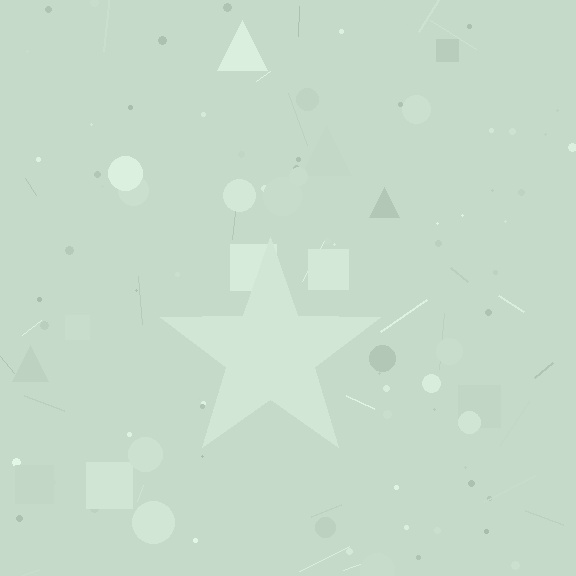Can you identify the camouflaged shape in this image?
The camouflaged shape is a star.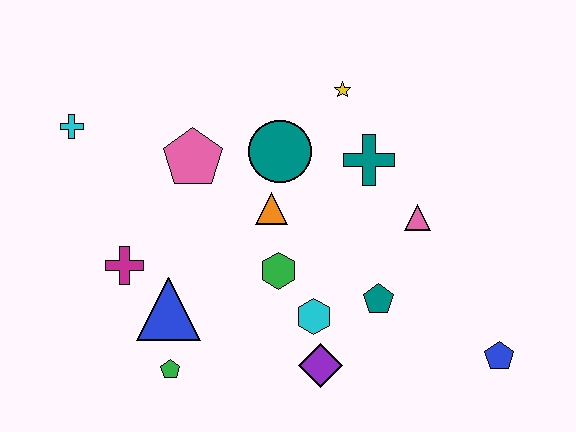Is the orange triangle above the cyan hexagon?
Yes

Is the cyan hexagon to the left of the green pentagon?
No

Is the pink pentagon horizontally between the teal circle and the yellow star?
No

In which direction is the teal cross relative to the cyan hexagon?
The teal cross is above the cyan hexagon.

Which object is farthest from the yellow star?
The green pentagon is farthest from the yellow star.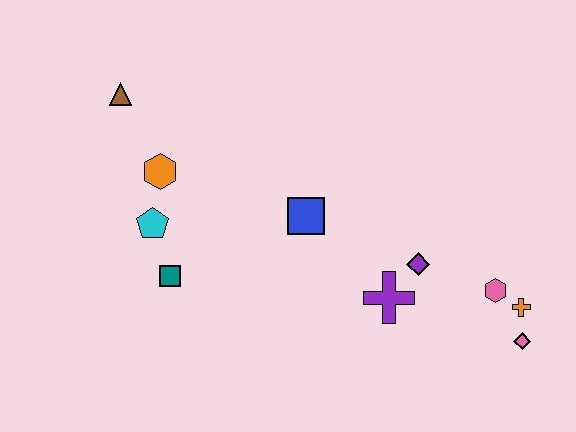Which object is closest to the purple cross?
The purple diamond is closest to the purple cross.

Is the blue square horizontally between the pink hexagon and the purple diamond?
No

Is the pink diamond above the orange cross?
No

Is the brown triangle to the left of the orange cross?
Yes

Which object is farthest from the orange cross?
The brown triangle is farthest from the orange cross.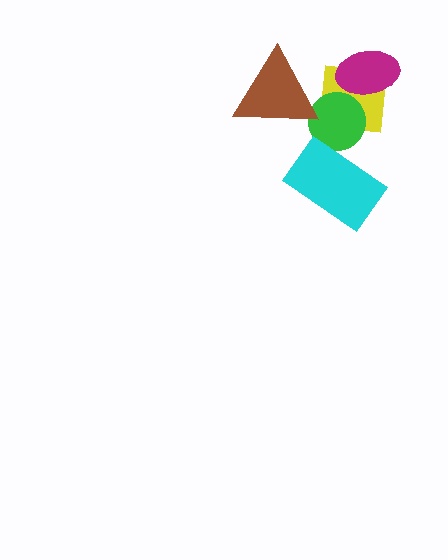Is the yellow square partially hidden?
Yes, it is partially covered by another shape.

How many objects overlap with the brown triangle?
1 object overlaps with the brown triangle.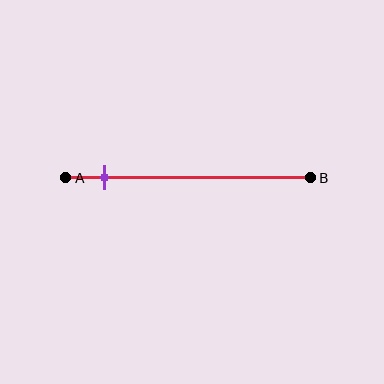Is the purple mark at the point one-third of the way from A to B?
No, the mark is at about 15% from A, not at the 33% one-third point.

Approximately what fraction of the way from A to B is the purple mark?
The purple mark is approximately 15% of the way from A to B.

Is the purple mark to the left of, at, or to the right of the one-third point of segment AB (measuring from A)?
The purple mark is to the left of the one-third point of segment AB.